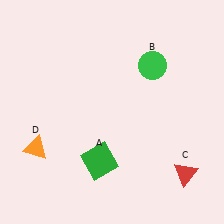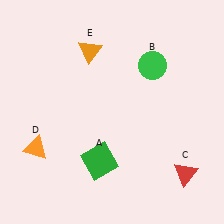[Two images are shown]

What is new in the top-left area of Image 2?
An orange triangle (E) was added in the top-left area of Image 2.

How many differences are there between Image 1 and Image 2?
There is 1 difference between the two images.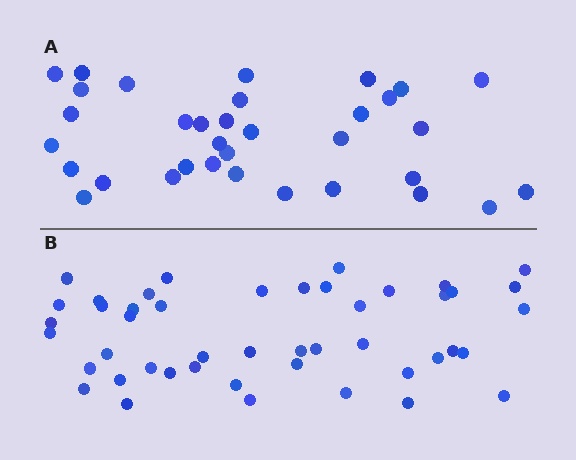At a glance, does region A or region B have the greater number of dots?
Region B (the bottom region) has more dots.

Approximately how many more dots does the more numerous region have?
Region B has roughly 12 or so more dots than region A.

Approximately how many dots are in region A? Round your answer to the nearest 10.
About 30 dots. (The exact count is 34, which rounds to 30.)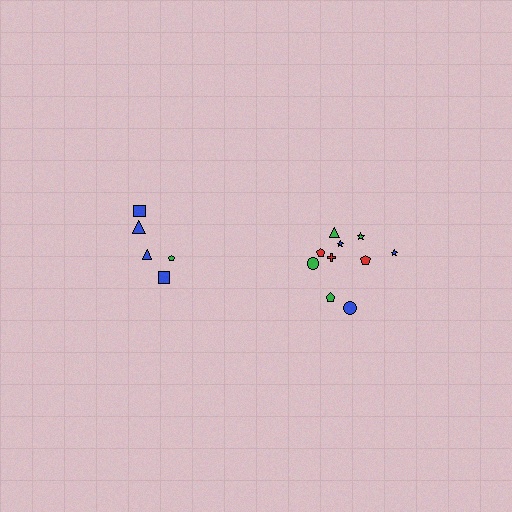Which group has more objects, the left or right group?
The right group.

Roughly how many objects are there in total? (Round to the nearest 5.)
Roughly 15 objects in total.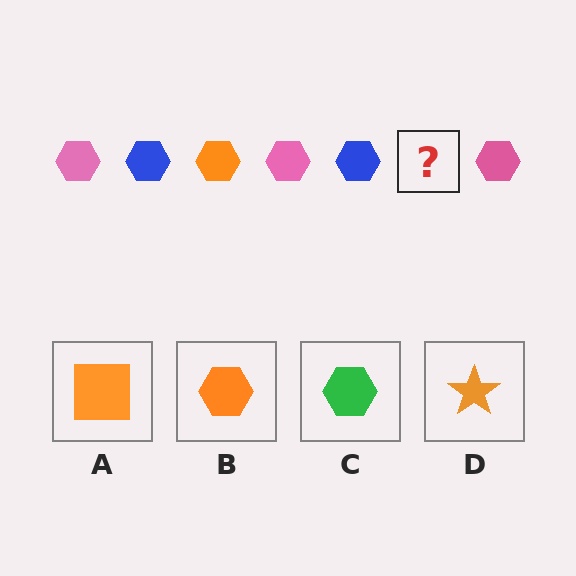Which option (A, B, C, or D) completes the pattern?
B.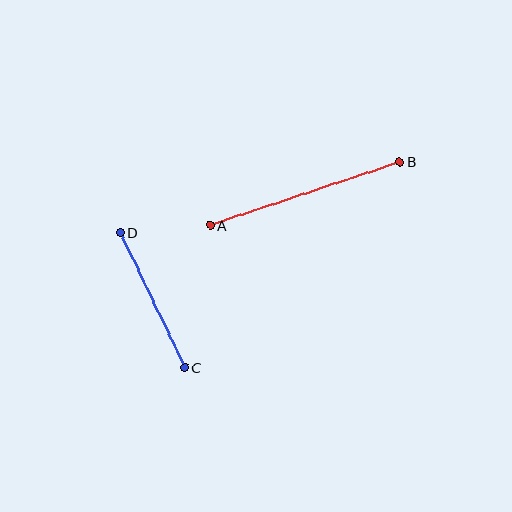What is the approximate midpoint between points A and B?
The midpoint is at approximately (305, 193) pixels.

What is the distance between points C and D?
The distance is approximately 150 pixels.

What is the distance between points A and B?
The distance is approximately 200 pixels.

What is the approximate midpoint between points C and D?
The midpoint is at approximately (152, 300) pixels.